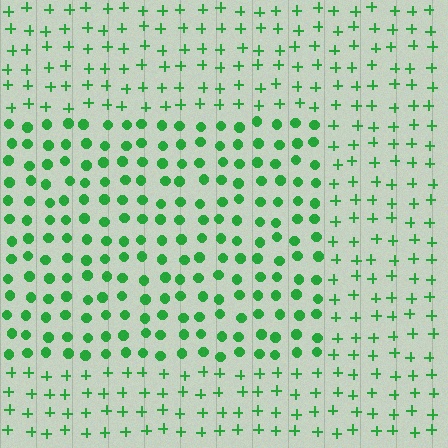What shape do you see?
I see a rectangle.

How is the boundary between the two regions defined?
The boundary is defined by a change in element shape: circles inside vs. plus signs outside. All elements share the same color and spacing.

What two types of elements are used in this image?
The image uses circles inside the rectangle region and plus signs outside it.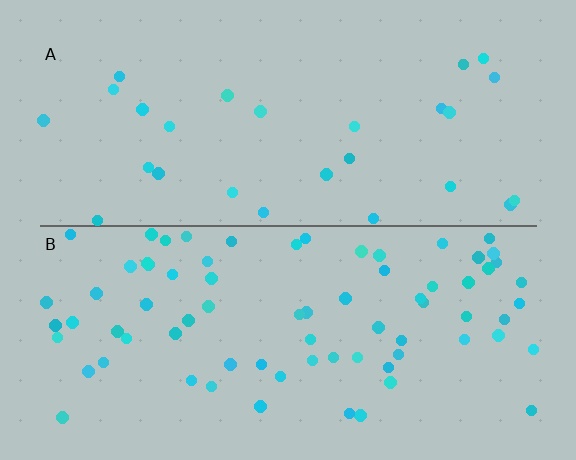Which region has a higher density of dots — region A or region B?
B (the bottom).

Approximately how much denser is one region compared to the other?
Approximately 2.7× — region B over region A.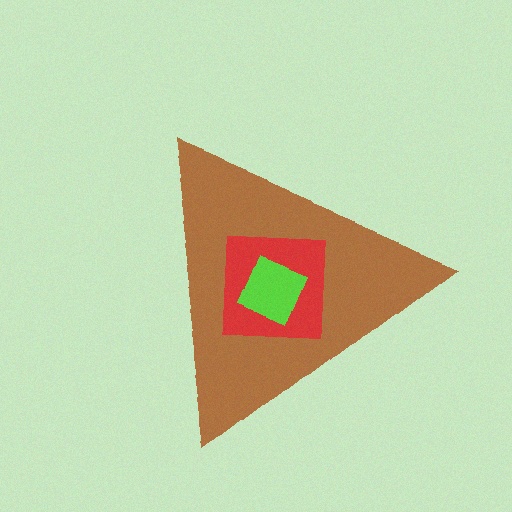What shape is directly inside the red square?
The lime diamond.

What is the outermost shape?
The brown triangle.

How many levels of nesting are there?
3.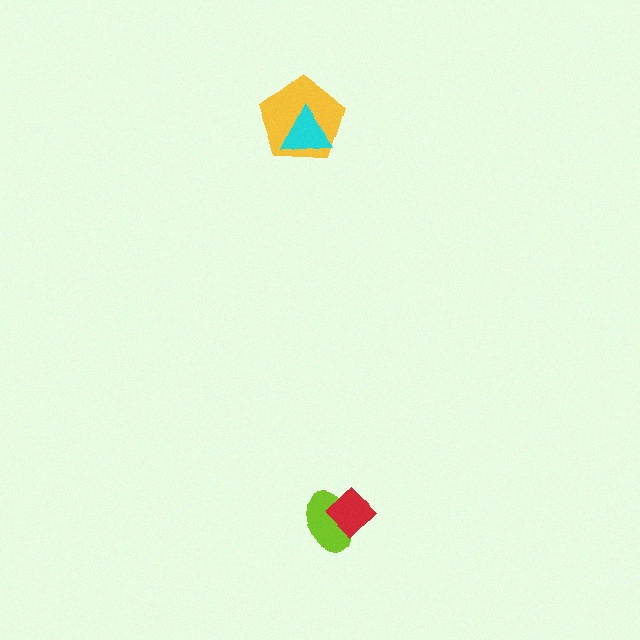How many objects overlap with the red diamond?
1 object overlaps with the red diamond.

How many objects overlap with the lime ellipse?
1 object overlaps with the lime ellipse.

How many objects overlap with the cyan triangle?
1 object overlaps with the cyan triangle.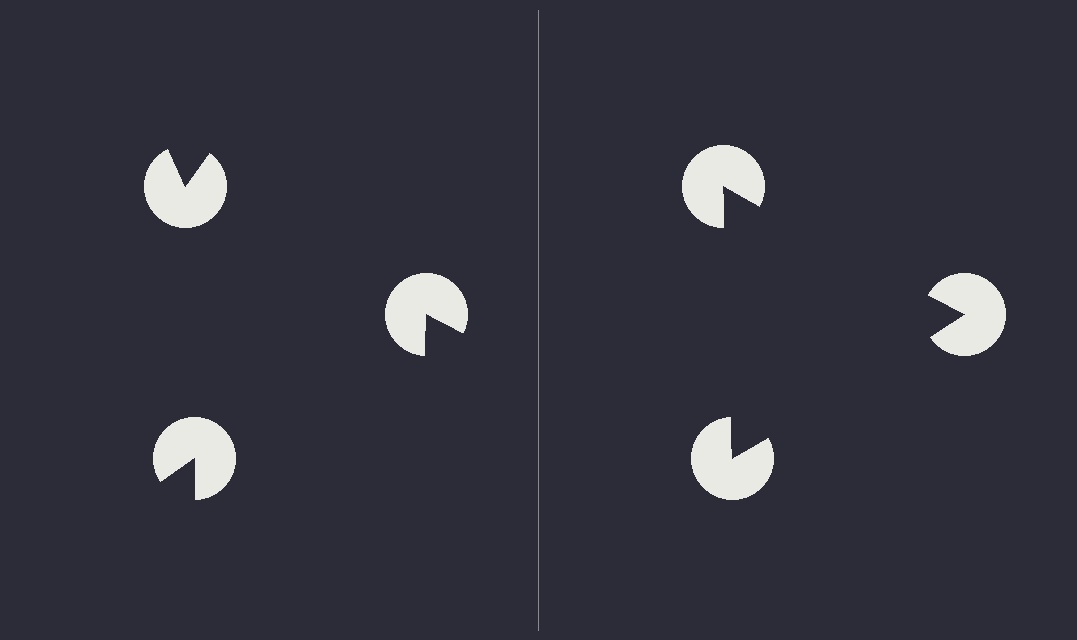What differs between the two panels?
The pac-man discs are positioned identically on both sides; only the wedge orientations differ. On the right they align to a triangle; on the left they are misaligned.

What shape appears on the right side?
An illusory triangle.